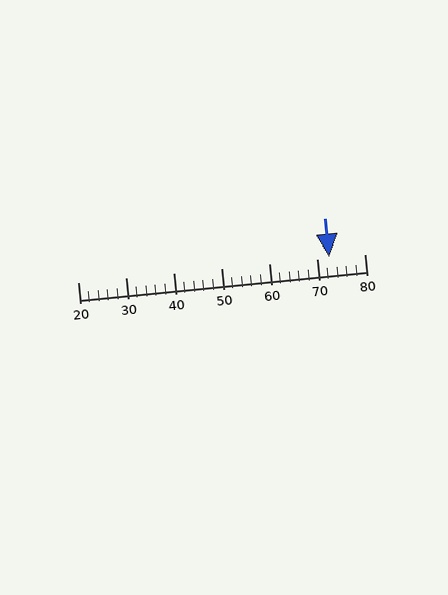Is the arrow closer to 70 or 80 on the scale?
The arrow is closer to 70.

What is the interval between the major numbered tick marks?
The major tick marks are spaced 10 units apart.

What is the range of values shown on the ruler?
The ruler shows values from 20 to 80.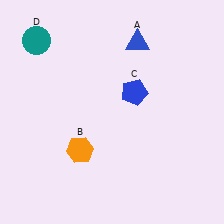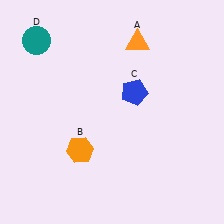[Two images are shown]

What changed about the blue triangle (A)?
In Image 1, A is blue. In Image 2, it changed to orange.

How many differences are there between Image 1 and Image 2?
There is 1 difference between the two images.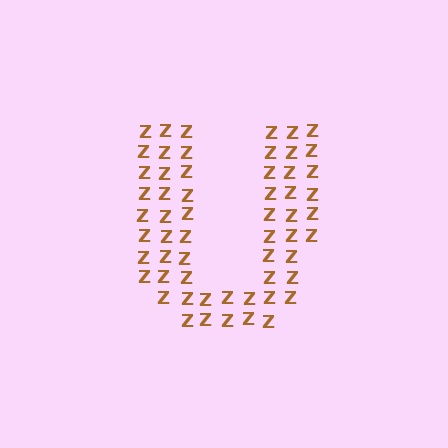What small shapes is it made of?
It is made of small letter Z's.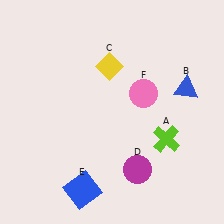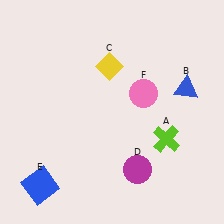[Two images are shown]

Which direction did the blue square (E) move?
The blue square (E) moved left.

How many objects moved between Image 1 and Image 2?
1 object moved between the two images.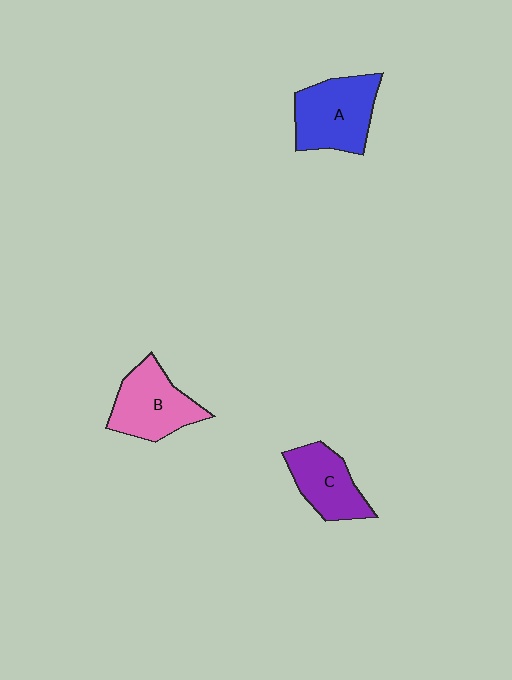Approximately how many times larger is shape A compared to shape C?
Approximately 1.3 times.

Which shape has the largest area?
Shape A (blue).